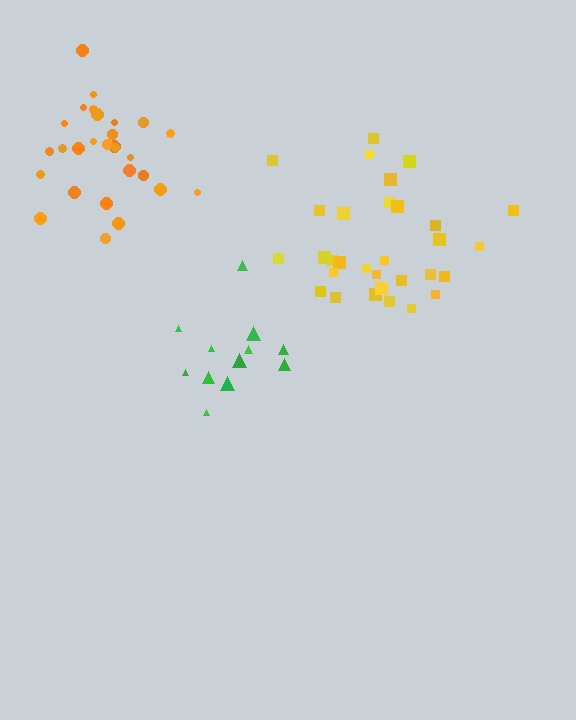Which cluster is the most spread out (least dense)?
Yellow.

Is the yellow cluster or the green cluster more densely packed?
Green.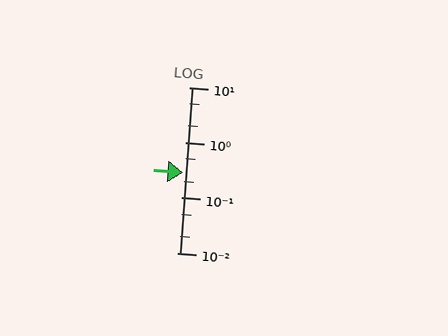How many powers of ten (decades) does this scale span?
The scale spans 3 decades, from 0.01 to 10.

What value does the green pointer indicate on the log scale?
The pointer indicates approximately 0.29.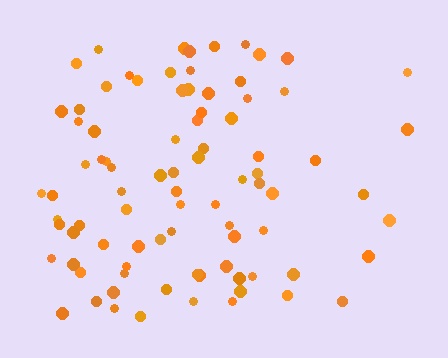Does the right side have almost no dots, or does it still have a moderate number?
Still a moderate number, just noticeably fewer than the left.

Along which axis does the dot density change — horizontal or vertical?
Horizontal.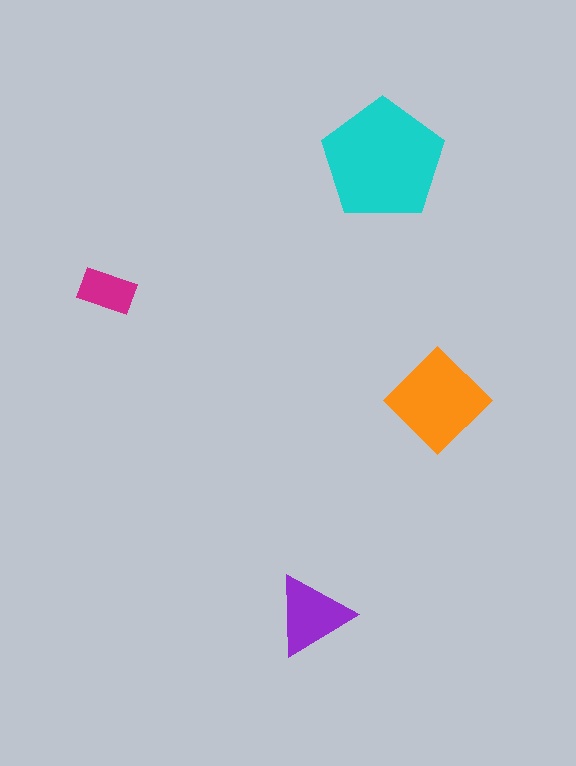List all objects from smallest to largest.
The magenta rectangle, the purple triangle, the orange diamond, the cyan pentagon.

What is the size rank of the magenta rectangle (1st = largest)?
4th.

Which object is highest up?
The cyan pentagon is topmost.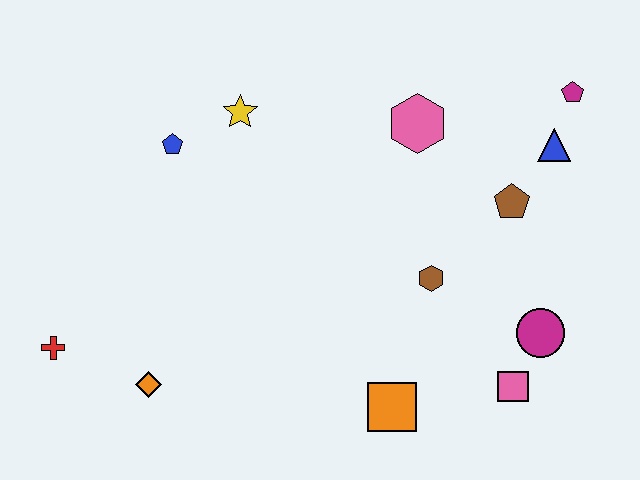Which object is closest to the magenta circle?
The pink square is closest to the magenta circle.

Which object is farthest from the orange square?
The magenta pentagon is farthest from the orange square.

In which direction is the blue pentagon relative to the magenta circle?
The blue pentagon is to the left of the magenta circle.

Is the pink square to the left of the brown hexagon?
No